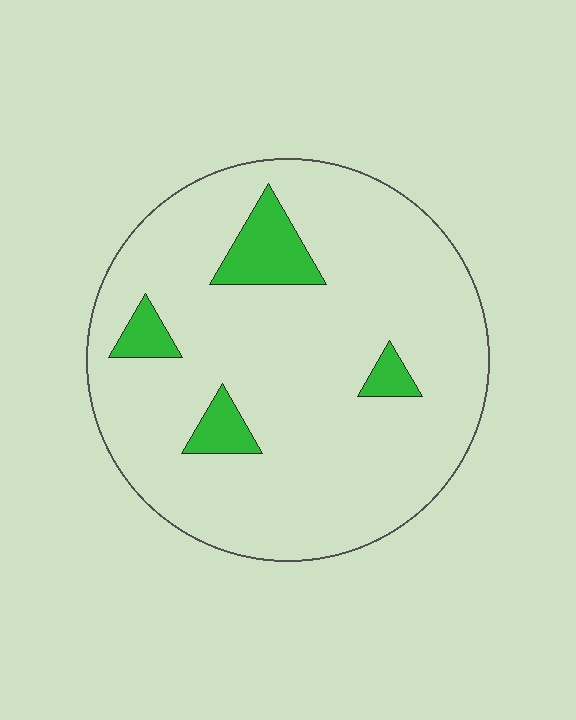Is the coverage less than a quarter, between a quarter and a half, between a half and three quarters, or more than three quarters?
Less than a quarter.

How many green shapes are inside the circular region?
4.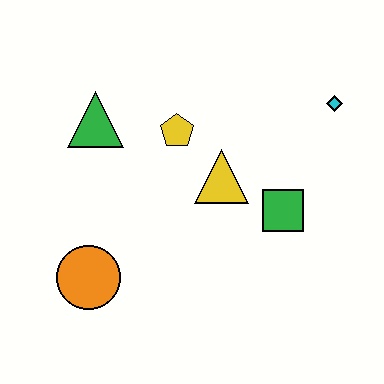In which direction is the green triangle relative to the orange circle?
The green triangle is above the orange circle.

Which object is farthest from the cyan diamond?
The orange circle is farthest from the cyan diamond.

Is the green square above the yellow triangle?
No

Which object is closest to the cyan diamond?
The green square is closest to the cyan diamond.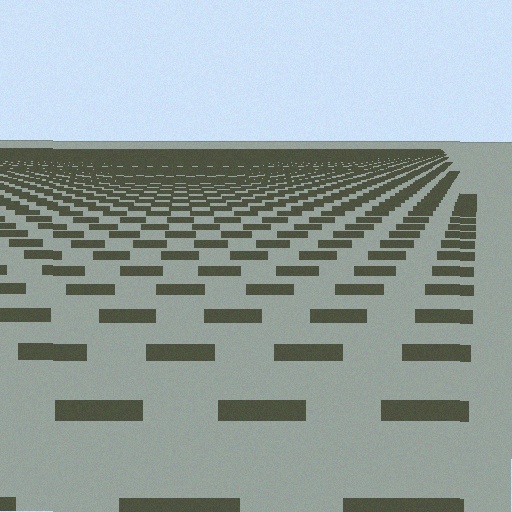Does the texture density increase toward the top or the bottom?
Density increases toward the top.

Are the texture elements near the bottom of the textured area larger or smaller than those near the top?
Larger. Near the bottom, elements are closer to the viewer and appear at a bigger on-screen size.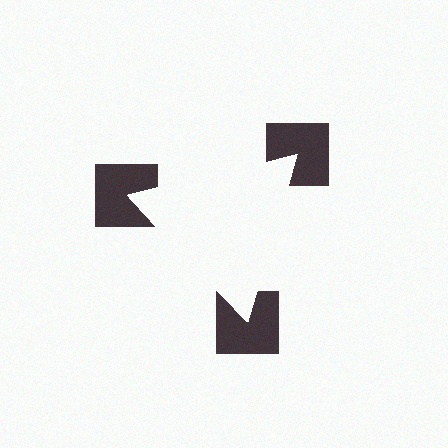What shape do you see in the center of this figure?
An illusory triangle — its edges are inferred from the aligned wedge cuts in the notched squares, not physically drawn.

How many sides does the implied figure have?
3 sides.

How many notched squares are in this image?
There are 3 — one at each vertex of the illusory triangle.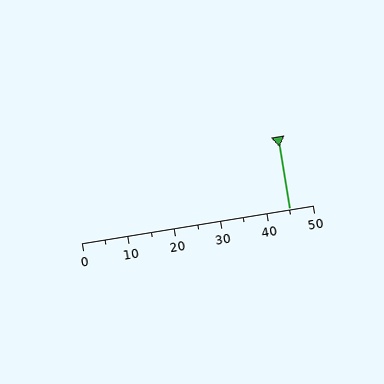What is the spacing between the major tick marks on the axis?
The major ticks are spaced 10 apart.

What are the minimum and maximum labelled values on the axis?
The axis runs from 0 to 50.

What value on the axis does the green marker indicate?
The marker indicates approximately 45.